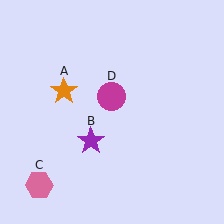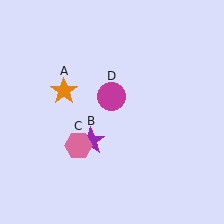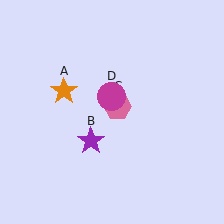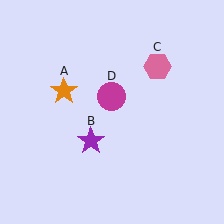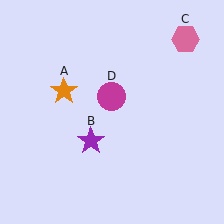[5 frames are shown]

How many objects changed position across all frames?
1 object changed position: pink hexagon (object C).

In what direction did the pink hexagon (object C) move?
The pink hexagon (object C) moved up and to the right.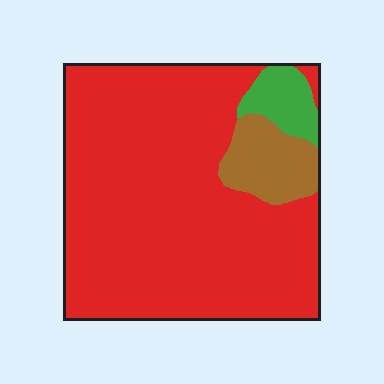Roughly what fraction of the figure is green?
Green takes up about one tenth (1/10) of the figure.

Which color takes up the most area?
Red, at roughly 85%.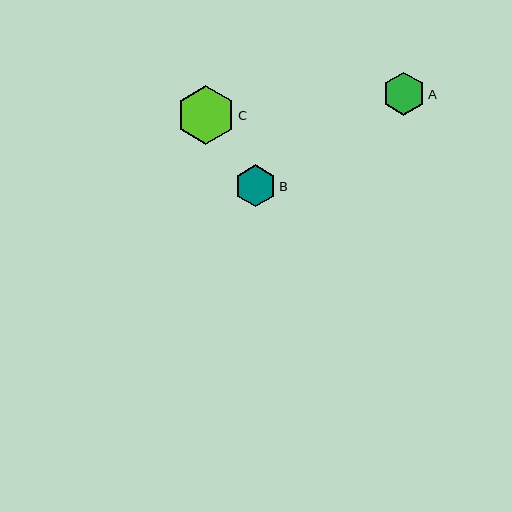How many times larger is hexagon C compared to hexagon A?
Hexagon C is approximately 1.4 times the size of hexagon A.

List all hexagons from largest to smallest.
From largest to smallest: C, A, B.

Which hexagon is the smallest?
Hexagon B is the smallest with a size of approximately 42 pixels.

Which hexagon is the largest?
Hexagon C is the largest with a size of approximately 59 pixels.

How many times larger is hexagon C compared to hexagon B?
Hexagon C is approximately 1.4 times the size of hexagon B.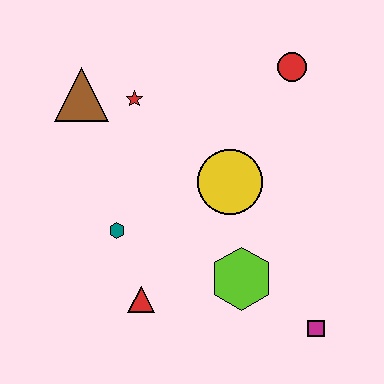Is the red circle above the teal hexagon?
Yes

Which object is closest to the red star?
The brown triangle is closest to the red star.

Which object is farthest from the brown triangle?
The magenta square is farthest from the brown triangle.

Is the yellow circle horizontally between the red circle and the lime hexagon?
No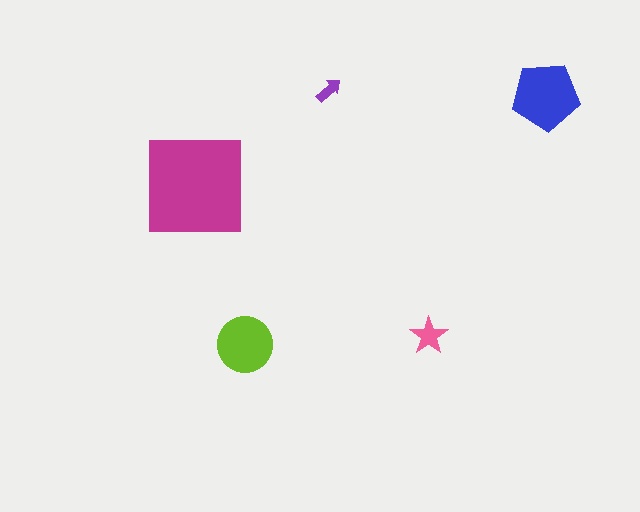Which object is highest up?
The purple arrow is topmost.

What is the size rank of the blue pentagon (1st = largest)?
2nd.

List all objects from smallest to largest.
The purple arrow, the pink star, the lime circle, the blue pentagon, the magenta square.